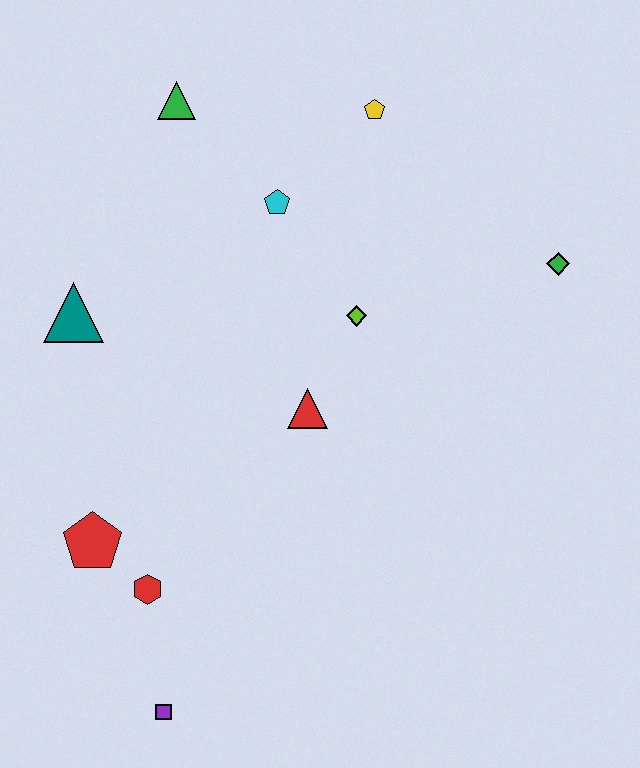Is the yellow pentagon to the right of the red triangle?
Yes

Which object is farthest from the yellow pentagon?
The purple square is farthest from the yellow pentagon.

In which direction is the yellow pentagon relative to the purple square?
The yellow pentagon is above the purple square.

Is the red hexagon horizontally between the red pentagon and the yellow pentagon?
Yes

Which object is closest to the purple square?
The red hexagon is closest to the purple square.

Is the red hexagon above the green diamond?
No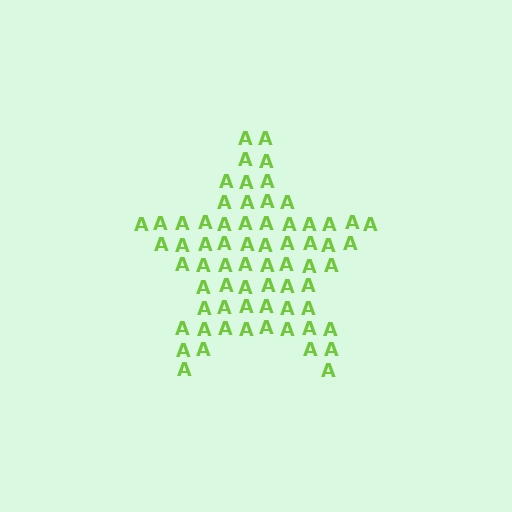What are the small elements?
The small elements are letter A's.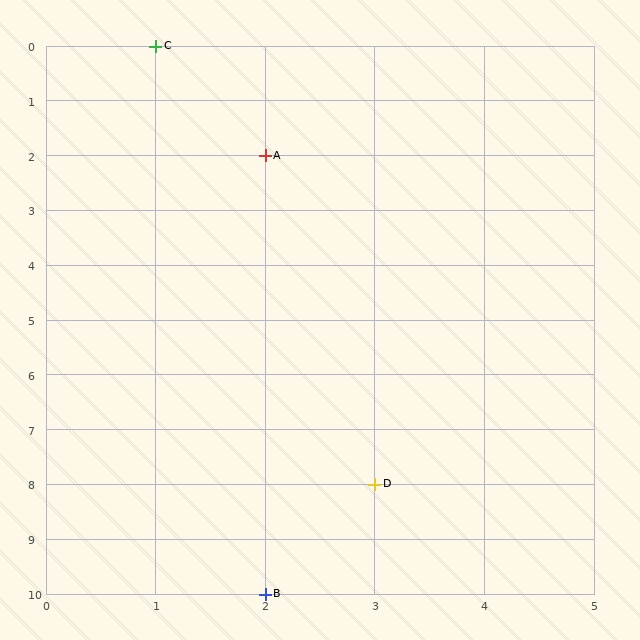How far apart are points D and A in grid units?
Points D and A are 1 column and 6 rows apart (about 6.1 grid units diagonally).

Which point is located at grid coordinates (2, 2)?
Point A is at (2, 2).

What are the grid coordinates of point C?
Point C is at grid coordinates (1, 0).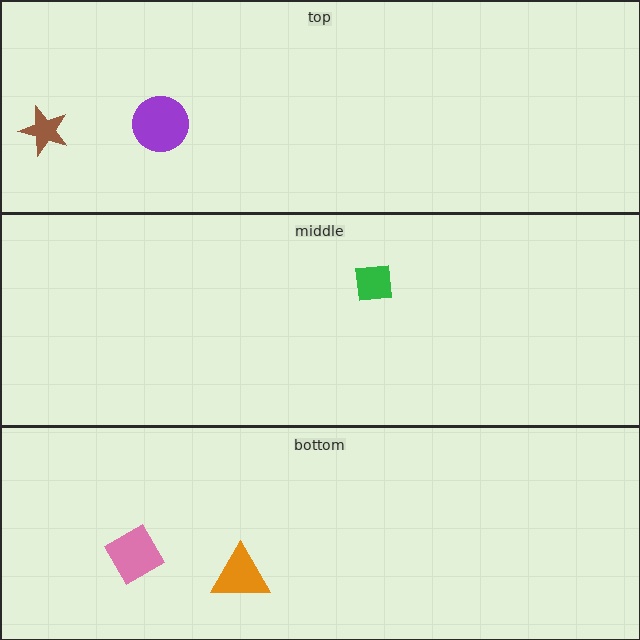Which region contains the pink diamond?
The bottom region.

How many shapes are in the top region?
2.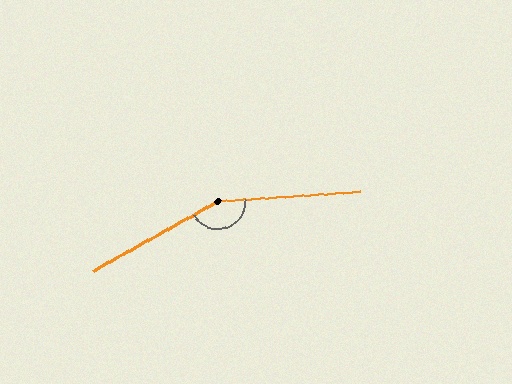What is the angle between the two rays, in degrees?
Approximately 155 degrees.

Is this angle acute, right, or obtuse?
It is obtuse.